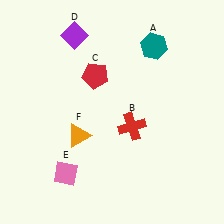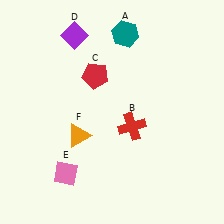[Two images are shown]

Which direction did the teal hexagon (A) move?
The teal hexagon (A) moved left.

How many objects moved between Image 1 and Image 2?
1 object moved between the two images.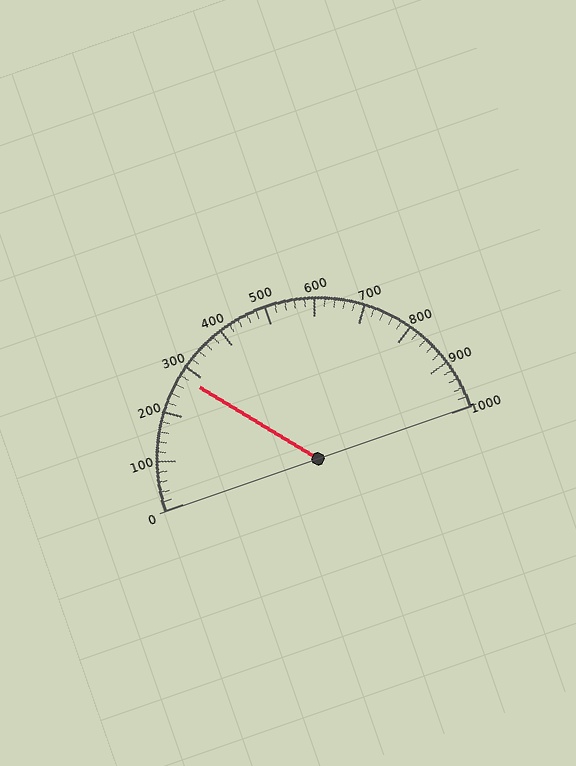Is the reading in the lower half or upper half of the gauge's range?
The reading is in the lower half of the range (0 to 1000).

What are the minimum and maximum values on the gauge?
The gauge ranges from 0 to 1000.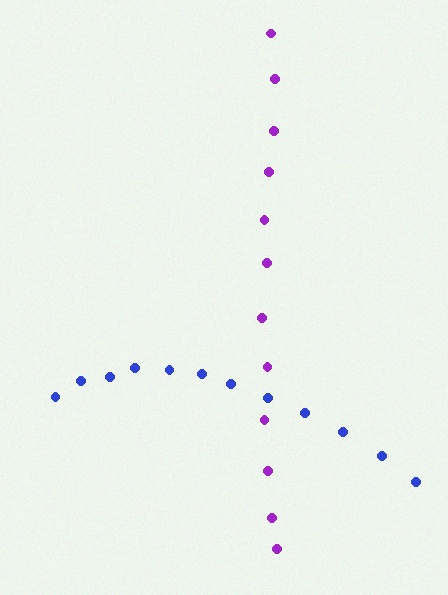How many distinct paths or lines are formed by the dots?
There are 2 distinct paths.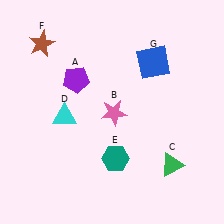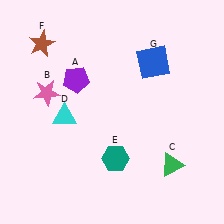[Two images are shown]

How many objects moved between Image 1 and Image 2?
1 object moved between the two images.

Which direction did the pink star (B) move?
The pink star (B) moved left.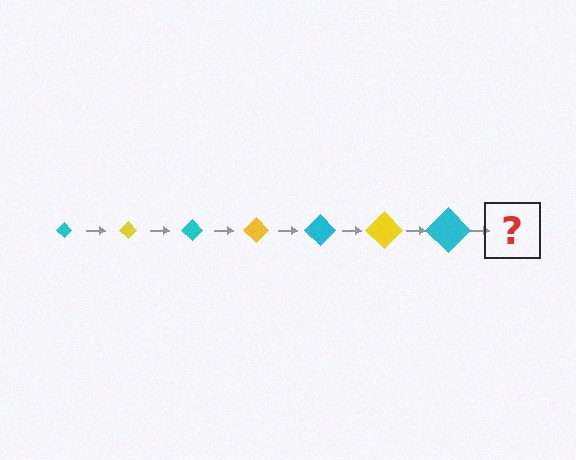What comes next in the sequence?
The next element should be a yellow diamond, larger than the previous one.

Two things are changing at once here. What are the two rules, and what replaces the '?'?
The two rules are that the diamond grows larger each step and the color cycles through cyan and yellow. The '?' should be a yellow diamond, larger than the previous one.